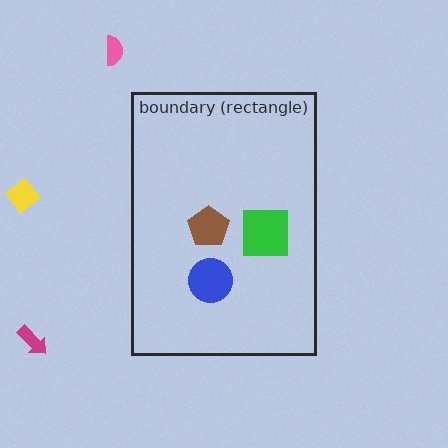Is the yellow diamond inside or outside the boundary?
Outside.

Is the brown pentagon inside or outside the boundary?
Inside.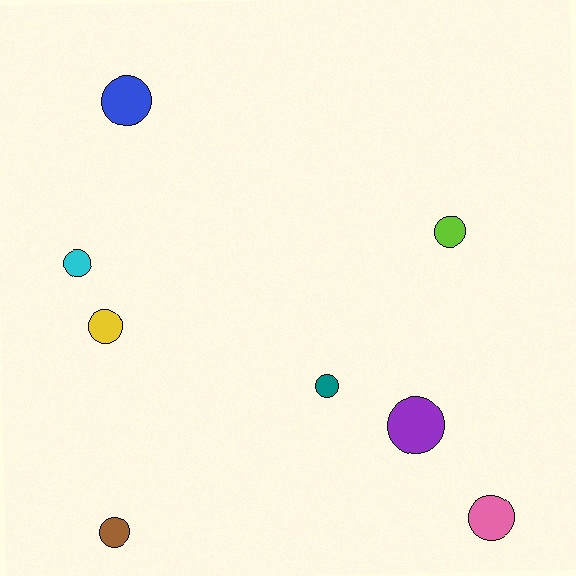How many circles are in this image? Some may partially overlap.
There are 8 circles.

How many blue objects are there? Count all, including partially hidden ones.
There is 1 blue object.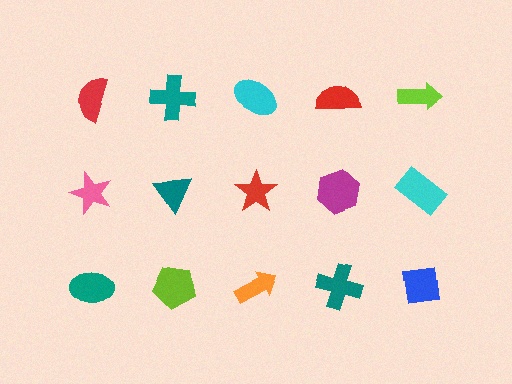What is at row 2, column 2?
A teal triangle.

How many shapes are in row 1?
5 shapes.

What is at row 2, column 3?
A red star.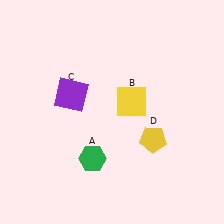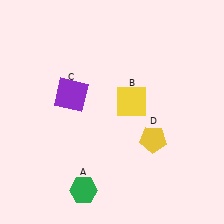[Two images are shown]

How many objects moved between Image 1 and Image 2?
1 object moved between the two images.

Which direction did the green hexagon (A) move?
The green hexagon (A) moved down.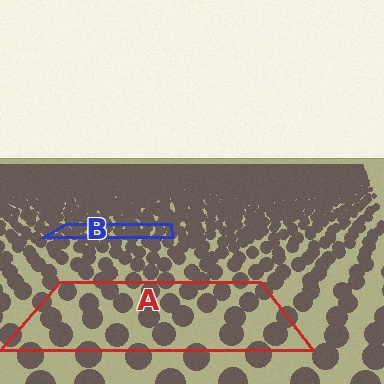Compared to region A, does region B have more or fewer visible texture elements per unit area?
Region B has more texture elements per unit area — they are packed more densely because it is farther away.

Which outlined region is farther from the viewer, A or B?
Region B is farther from the viewer — the texture elements inside it appear smaller and more densely packed.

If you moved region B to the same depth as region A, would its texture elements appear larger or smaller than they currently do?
They would appear larger. At a closer depth, the same texture elements are projected at a bigger on-screen size.